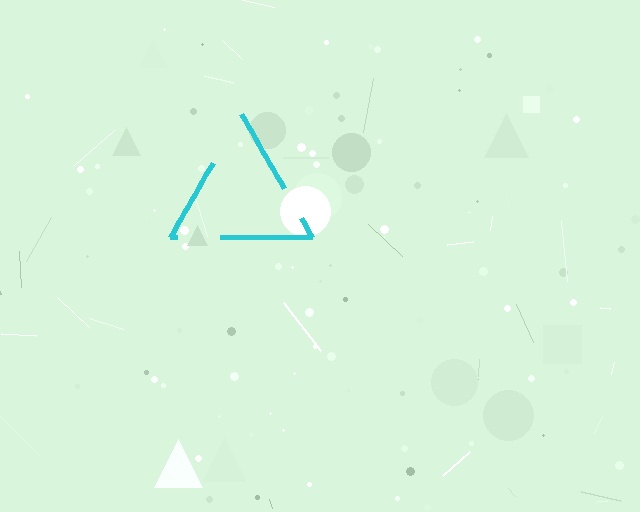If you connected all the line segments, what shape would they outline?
They would outline a triangle.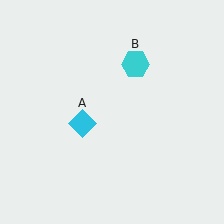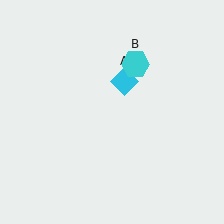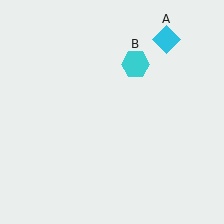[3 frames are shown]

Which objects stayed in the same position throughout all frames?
Cyan hexagon (object B) remained stationary.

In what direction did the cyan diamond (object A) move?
The cyan diamond (object A) moved up and to the right.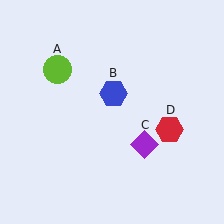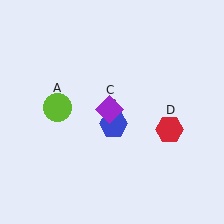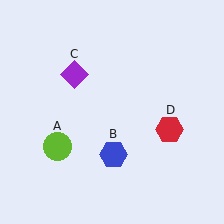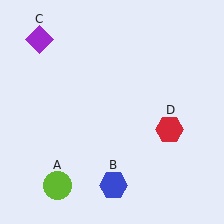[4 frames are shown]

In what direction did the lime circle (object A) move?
The lime circle (object A) moved down.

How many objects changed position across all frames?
3 objects changed position: lime circle (object A), blue hexagon (object B), purple diamond (object C).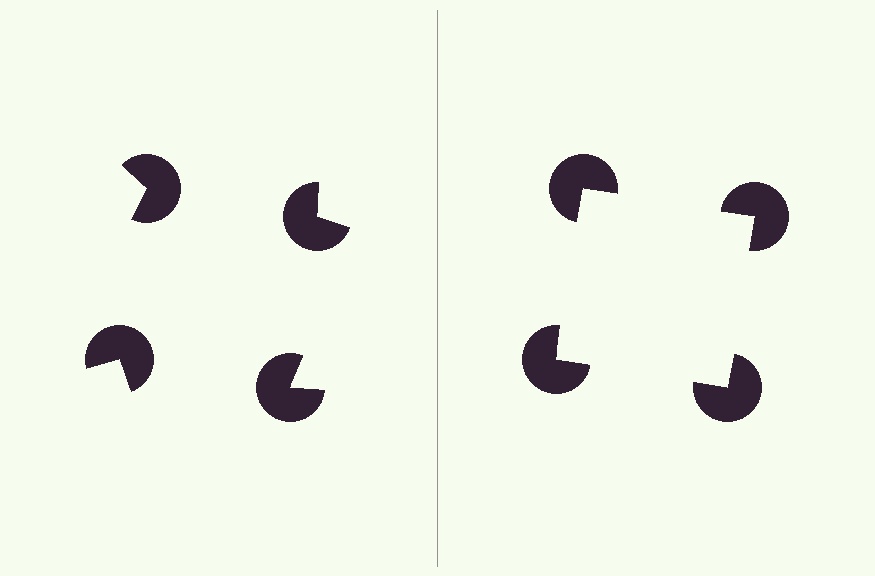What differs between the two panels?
The pac-man discs are positioned identically on both sides; only the wedge orientations differ. On the right they align to a square; on the left they are misaligned.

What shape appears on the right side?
An illusory square.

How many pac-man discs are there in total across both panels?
8 — 4 on each side.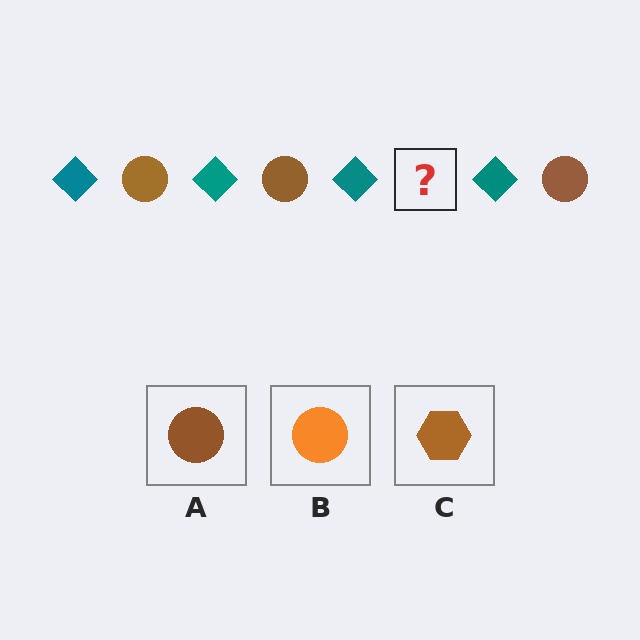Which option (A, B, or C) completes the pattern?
A.